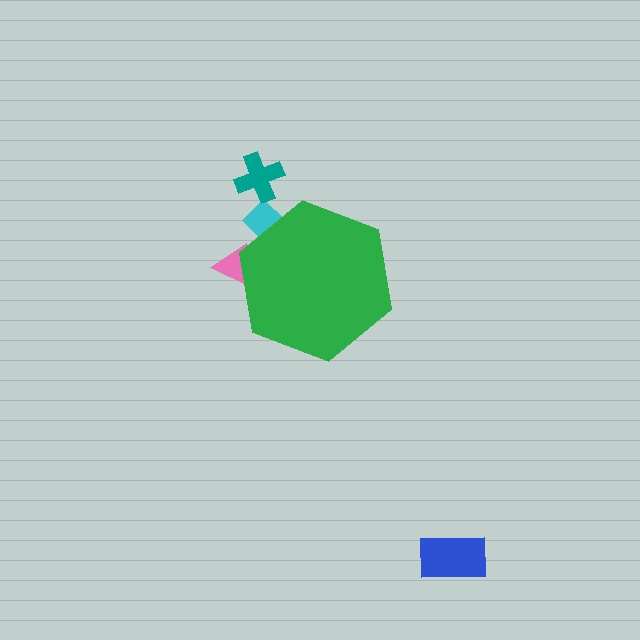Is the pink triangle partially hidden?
Yes, the pink triangle is partially hidden behind the green hexagon.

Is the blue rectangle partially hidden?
No, the blue rectangle is fully visible.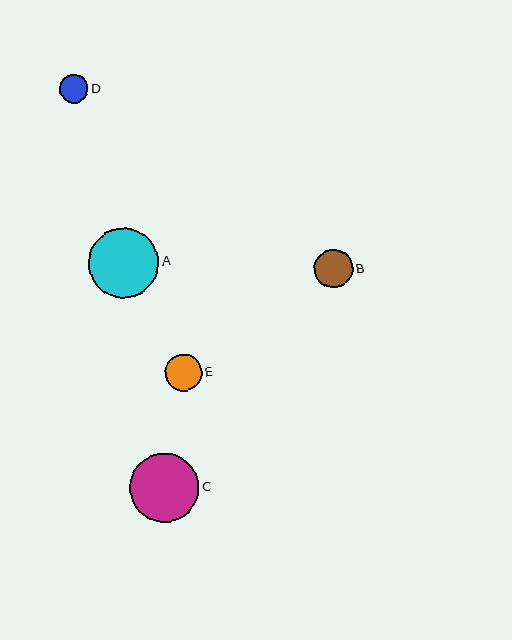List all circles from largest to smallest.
From largest to smallest: A, C, B, E, D.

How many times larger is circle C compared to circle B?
Circle C is approximately 1.8 times the size of circle B.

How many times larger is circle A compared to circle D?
Circle A is approximately 2.4 times the size of circle D.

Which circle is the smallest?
Circle D is the smallest with a size of approximately 29 pixels.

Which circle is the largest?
Circle A is the largest with a size of approximately 70 pixels.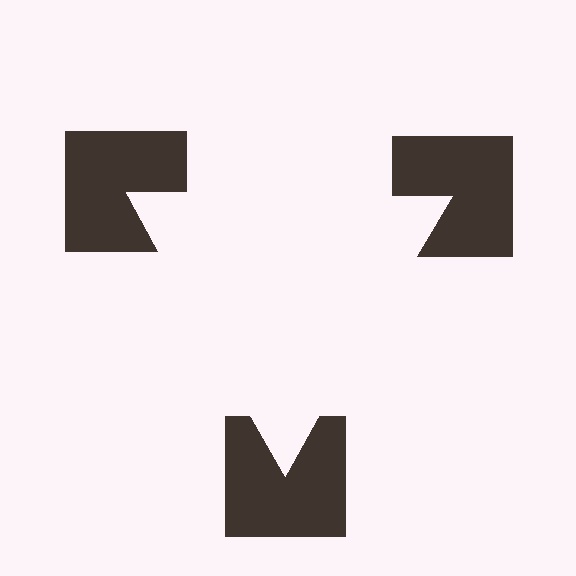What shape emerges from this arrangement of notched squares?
An illusory triangle — its edges are inferred from the aligned wedge cuts in the notched squares, not physically drawn.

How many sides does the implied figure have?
3 sides.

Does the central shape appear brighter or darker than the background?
It typically appears slightly brighter than the background, even though no actual brightness change is drawn.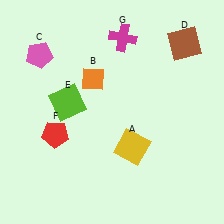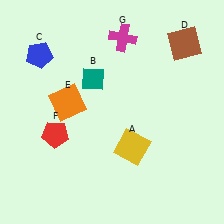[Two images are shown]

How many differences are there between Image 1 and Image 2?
There are 3 differences between the two images.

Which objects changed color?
B changed from orange to teal. C changed from pink to blue. E changed from lime to orange.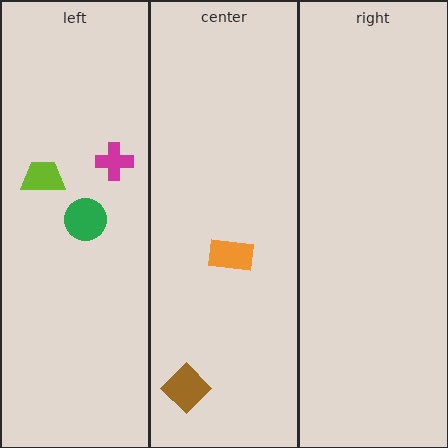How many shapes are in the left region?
3.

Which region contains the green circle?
The left region.